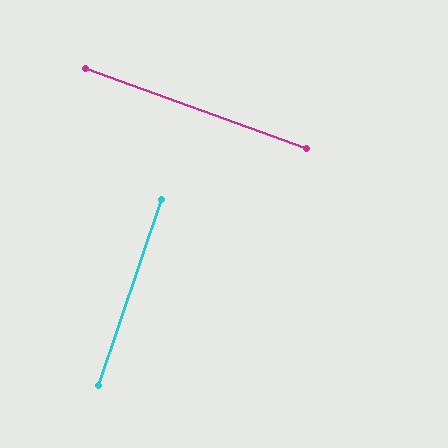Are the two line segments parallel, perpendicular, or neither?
Perpendicular — they meet at approximately 89°.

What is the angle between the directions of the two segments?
Approximately 89 degrees.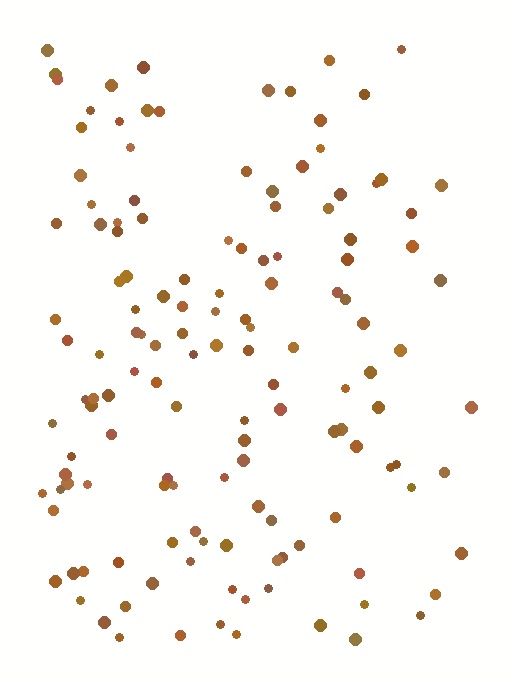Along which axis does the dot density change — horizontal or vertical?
Horizontal.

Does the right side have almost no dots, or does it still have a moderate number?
Still a moderate number, just noticeably fewer than the left.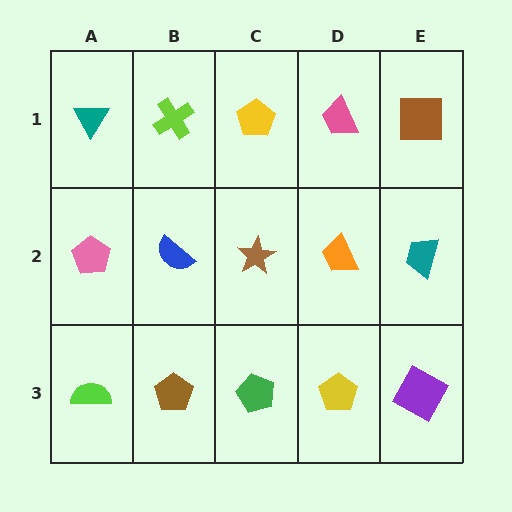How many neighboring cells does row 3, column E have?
2.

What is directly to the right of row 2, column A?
A blue semicircle.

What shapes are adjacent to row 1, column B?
A blue semicircle (row 2, column B), a teal triangle (row 1, column A), a yellow pentagon (row 1, column C).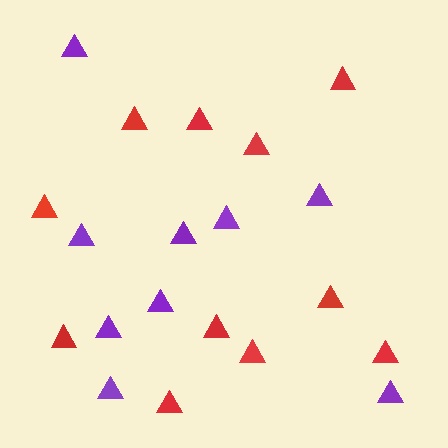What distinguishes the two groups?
There are 2 groups: one group of red triangles (11) and one group of purple triangles (9).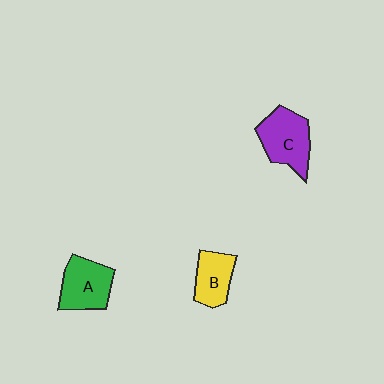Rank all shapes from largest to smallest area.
From largest to smallest: C (purple), A (green), B (yellow).